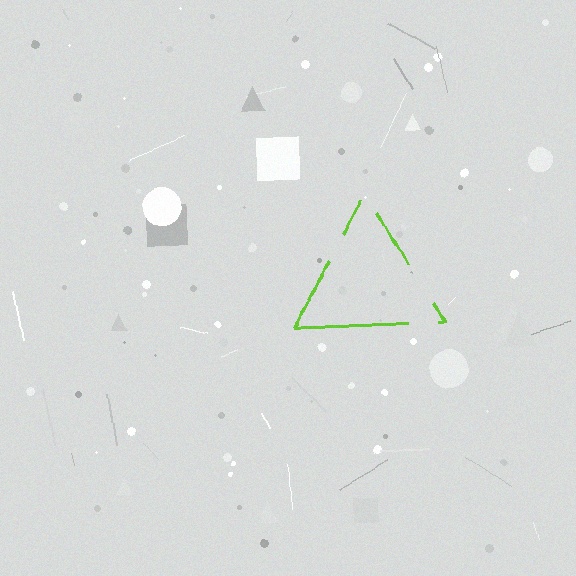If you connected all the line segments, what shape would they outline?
They would outline a triangle.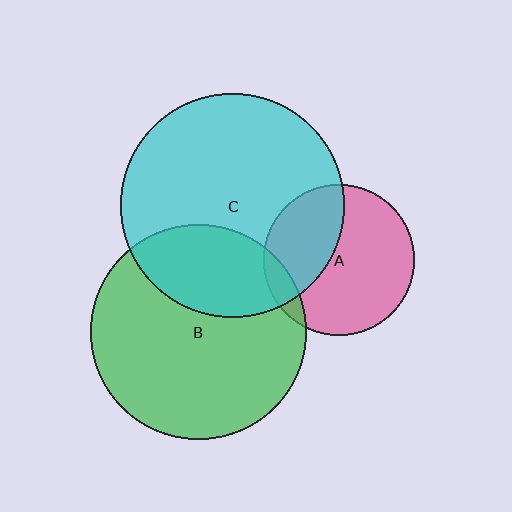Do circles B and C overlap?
Yes.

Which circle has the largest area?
Circle C (cyan).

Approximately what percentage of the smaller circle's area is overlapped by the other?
Approximately 30%.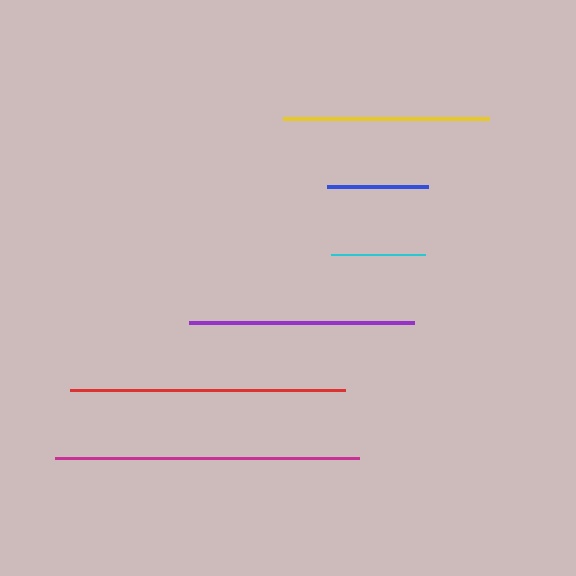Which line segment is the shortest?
The cyan line is the shortest at approximately 94 pixels.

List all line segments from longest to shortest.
From longest to shortest: magenta, red, purple, yellow, blue, cyan.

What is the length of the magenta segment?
The magenta segment is approximately 304 pixels long.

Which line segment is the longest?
The magenta line is the longest at approximately 304 pixels.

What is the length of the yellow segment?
The yellow segment is approximately 206 pixels long.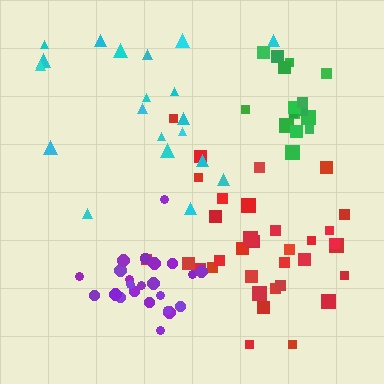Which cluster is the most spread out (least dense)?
Cyan.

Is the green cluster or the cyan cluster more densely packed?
Green.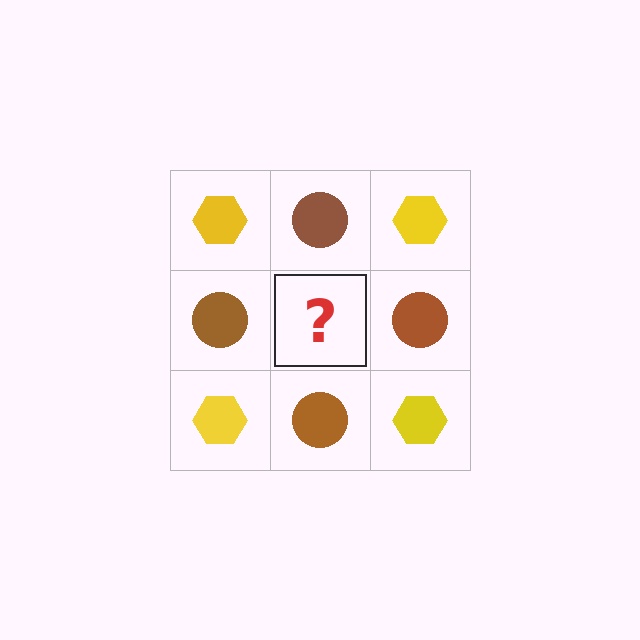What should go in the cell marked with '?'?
The missing cell should contain a yellow hexagon.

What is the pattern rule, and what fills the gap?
The rule is that it alternates yellow hexagon and brown circle in a checkerboard pattern. The gap should be filled with a yellow hexagon.